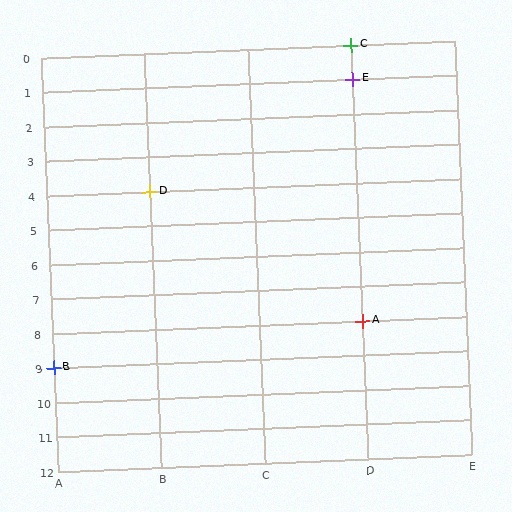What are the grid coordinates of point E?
Point E is at grid coordinates (D, 1).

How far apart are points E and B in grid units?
Points E and B are 3 columns and 8 rows apart (about 8.5 grid units diagonally).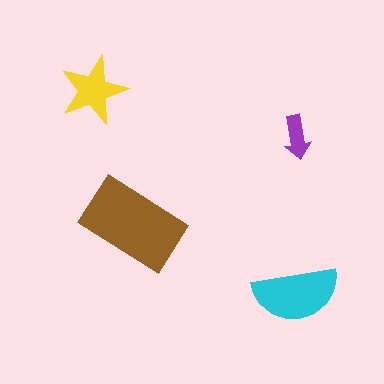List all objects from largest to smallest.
The brown rectangle, the cyan semicircle, the yellow star, the purple arrow.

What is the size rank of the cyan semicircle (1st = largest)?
2nd.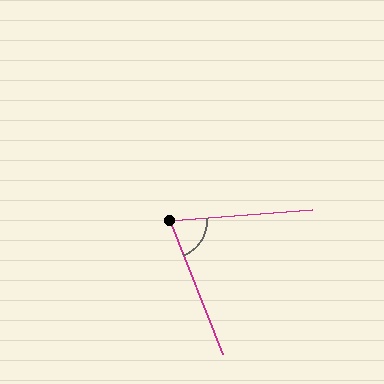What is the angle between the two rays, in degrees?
Approximately 73 degrees.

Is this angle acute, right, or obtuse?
It is acute.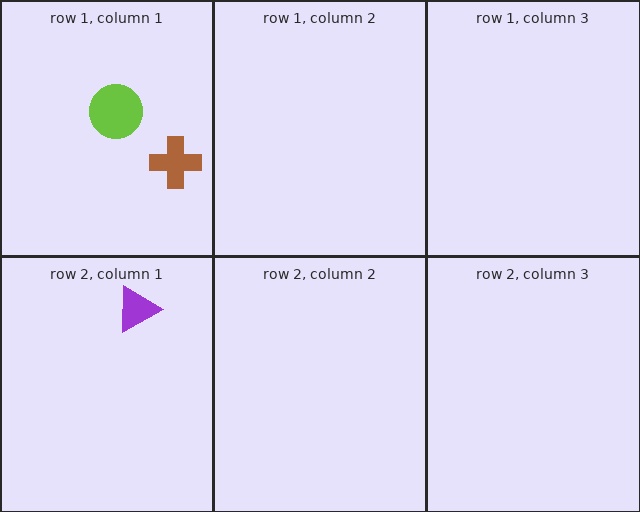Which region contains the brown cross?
The row 1, column 1 region.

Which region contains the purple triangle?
The row 2, column 1 region.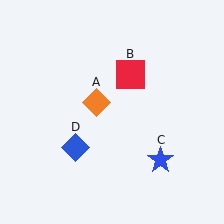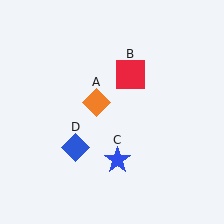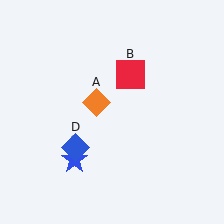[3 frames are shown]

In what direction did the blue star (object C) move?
The blue star (object C) moved left.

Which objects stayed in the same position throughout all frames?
Orange diamond (object A) and red square (object B) and blue diamond (object D) remained stationary.